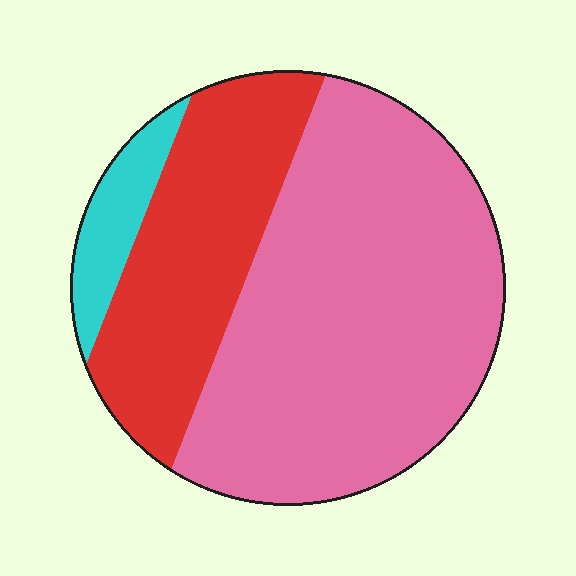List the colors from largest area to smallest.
From largest to smallest: pink, red, cyan.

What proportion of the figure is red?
Red covers about 30% of the figure.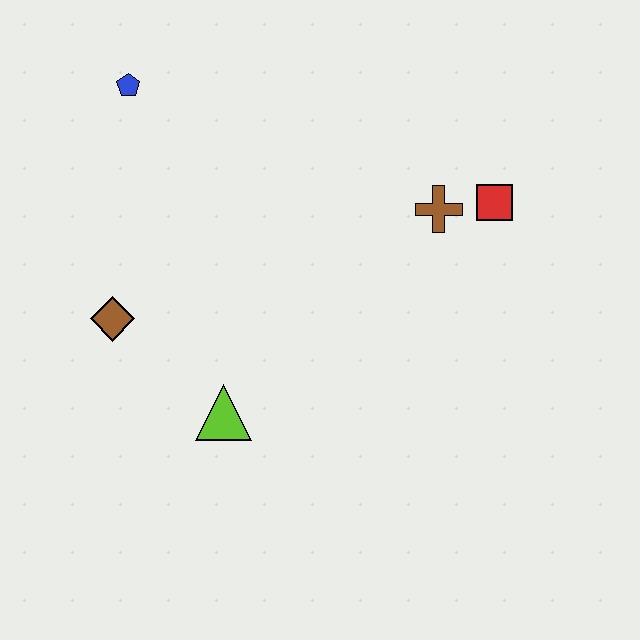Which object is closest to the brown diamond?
The lime triangle is closest to the brown diamond.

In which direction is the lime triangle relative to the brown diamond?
The lime triangle is to the right of the brown diamond.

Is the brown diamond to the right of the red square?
No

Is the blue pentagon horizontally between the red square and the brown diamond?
Yes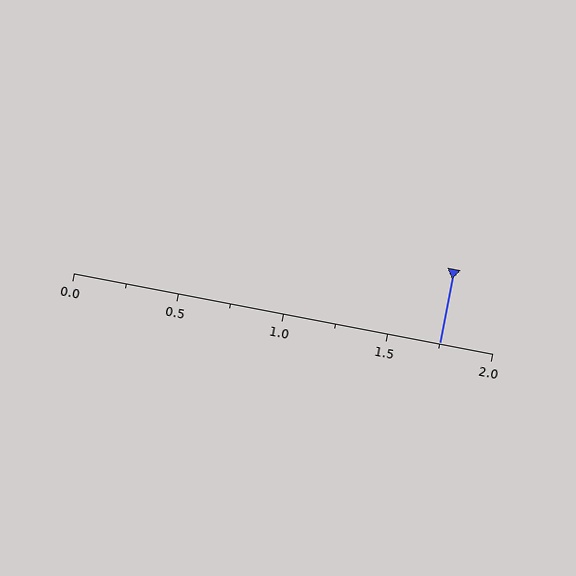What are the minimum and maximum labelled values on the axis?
The axis runs from 0.0 to 2.0.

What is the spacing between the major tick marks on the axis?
The major ticks are spaced 0.5 apart.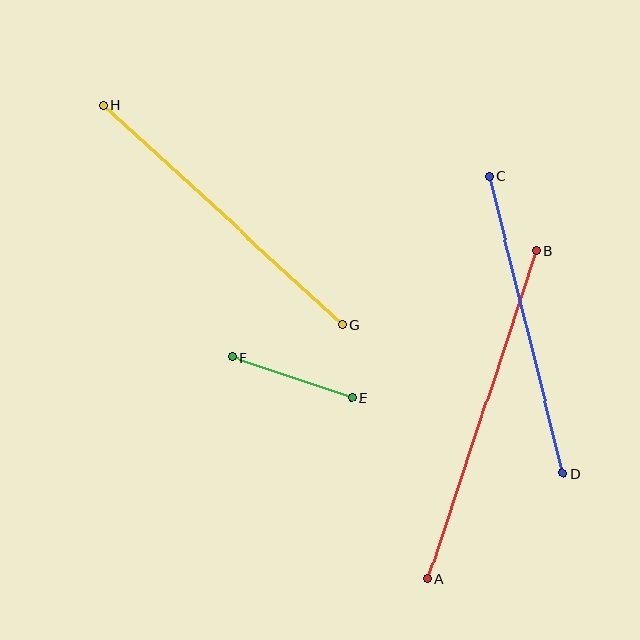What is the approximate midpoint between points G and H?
The midpoint is at approximately (223, 215) pixels.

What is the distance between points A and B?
The distance is approximately 345 pixels.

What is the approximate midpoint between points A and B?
The midpoint is at approximately (482, 415) pixels.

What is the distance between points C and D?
The distance is approximately 306 pixels.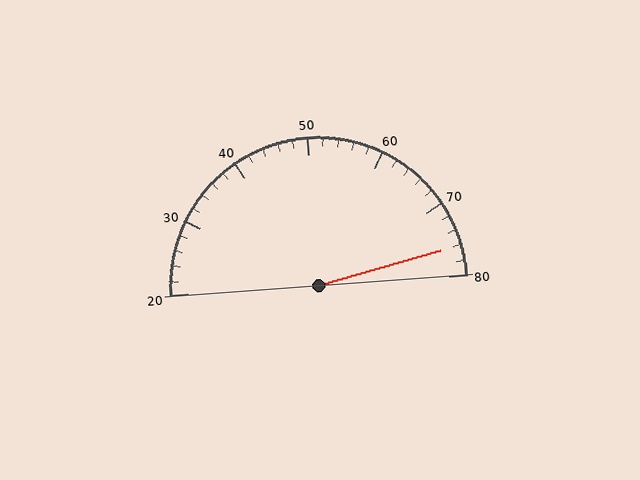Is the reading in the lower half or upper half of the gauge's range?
The reading is in the upper half of the range (20 to 80).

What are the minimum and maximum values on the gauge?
The gauge ranges from 20 to 80.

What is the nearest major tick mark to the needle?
The nearest major tick mark is 80.